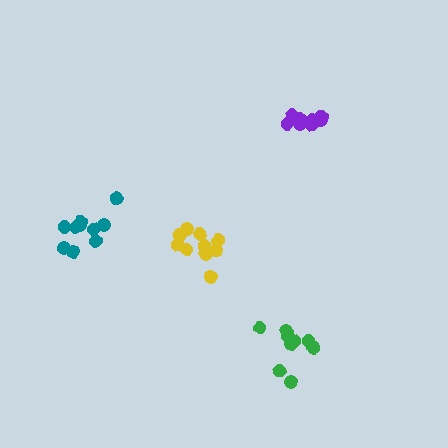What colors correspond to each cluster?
The clusters are colored: purple, yellow, teal, green.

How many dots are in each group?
Group 1: 8 dots, Group 2: 11 dots, Group 3: 10 dots, Group 4: 9 dots (38 total).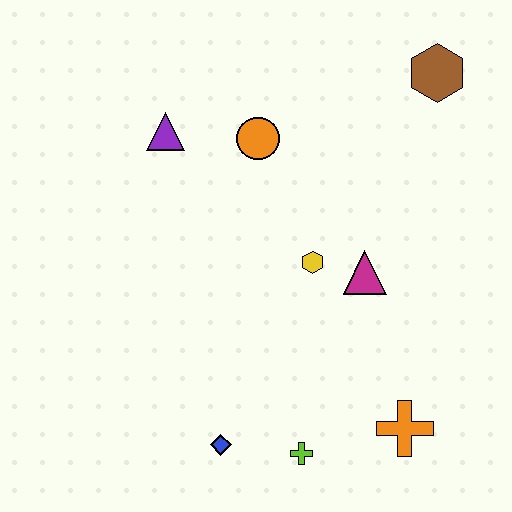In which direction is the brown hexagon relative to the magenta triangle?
The brown hexagon is above the magenta triangle.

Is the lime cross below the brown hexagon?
Yes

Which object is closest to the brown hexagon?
The orange circle is closest to the brown hexagon.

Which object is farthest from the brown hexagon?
The blue diamond is farthest from the brown hexagon.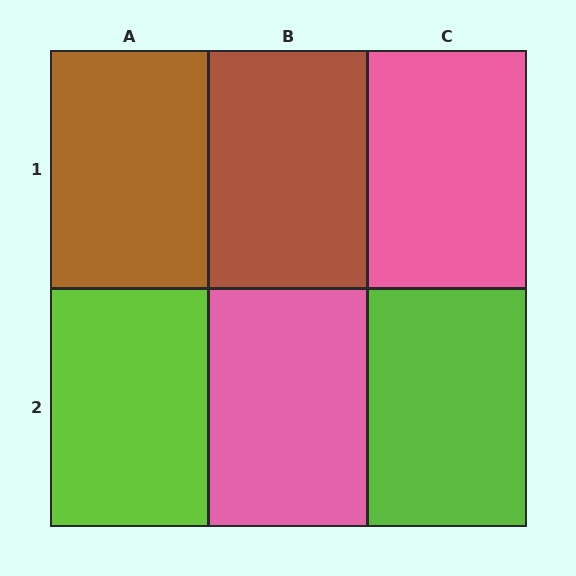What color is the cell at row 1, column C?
Pink.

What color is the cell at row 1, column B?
Brown.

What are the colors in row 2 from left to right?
Lime, pink, lime.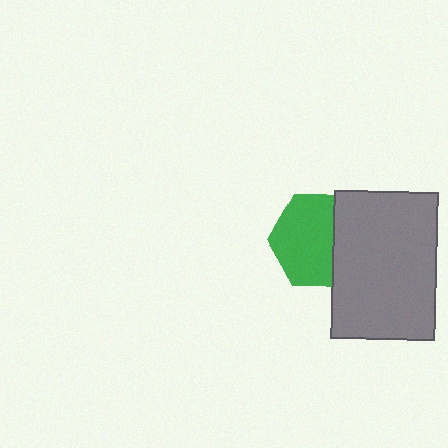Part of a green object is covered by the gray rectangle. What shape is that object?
It is a hexagon.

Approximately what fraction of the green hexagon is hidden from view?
Roughly 33% of the green hexagon is hidden behind the gray rectangle.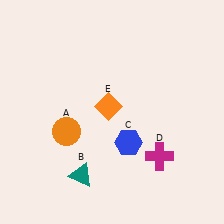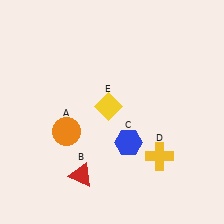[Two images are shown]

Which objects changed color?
B changed from teal to red. D changed from magenta to yellow. E changed from orange to yellow.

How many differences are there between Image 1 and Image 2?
There are 3 differences between the two images.